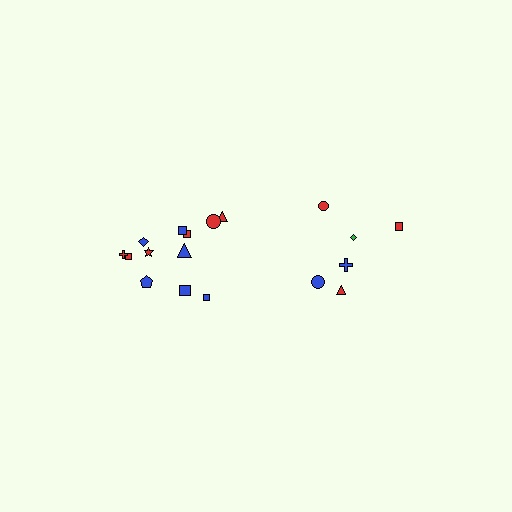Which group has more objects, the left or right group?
The left group.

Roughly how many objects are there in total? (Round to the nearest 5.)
Roughly 20 objects in total.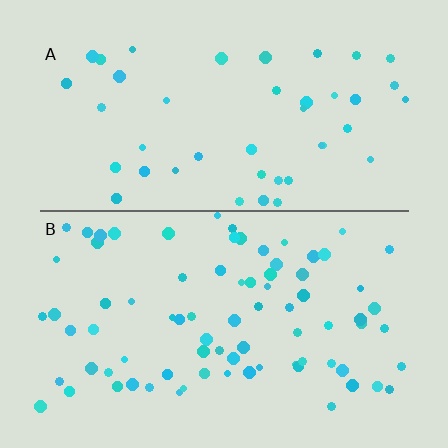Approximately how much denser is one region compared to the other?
Approximately 1.8× — region B over region A.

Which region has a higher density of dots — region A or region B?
B (the bottom).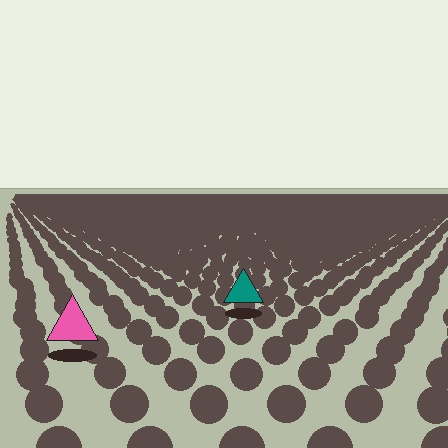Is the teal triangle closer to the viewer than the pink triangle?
No. The pink triangle is closer — you can tell from the texture gradient: the ground texture is coarser near it.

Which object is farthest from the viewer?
The teal triangle is farthest from the viewer. It appears smaller and the ground texture around it is denser.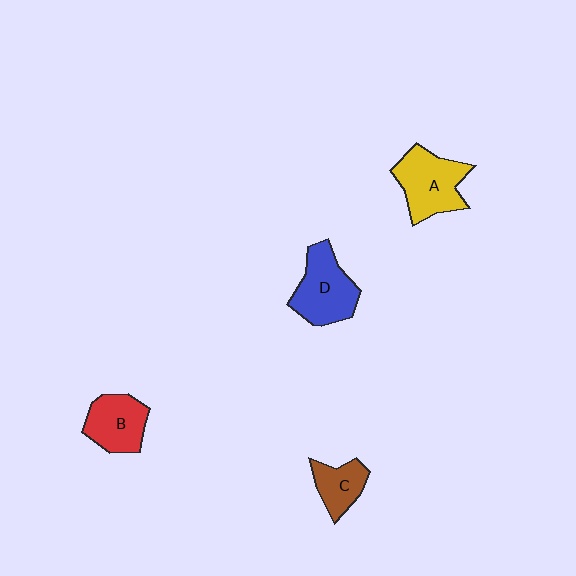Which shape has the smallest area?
Shape C (brown).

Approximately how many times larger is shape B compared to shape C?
Approximately 1.4 times.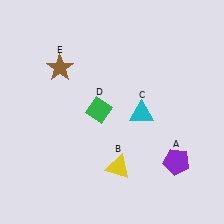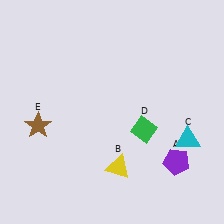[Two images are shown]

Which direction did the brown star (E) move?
The brown star (E) moved down.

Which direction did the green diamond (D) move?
The green diamond (D) moved right.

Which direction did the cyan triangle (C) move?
The cyan triangle (C) moved right.